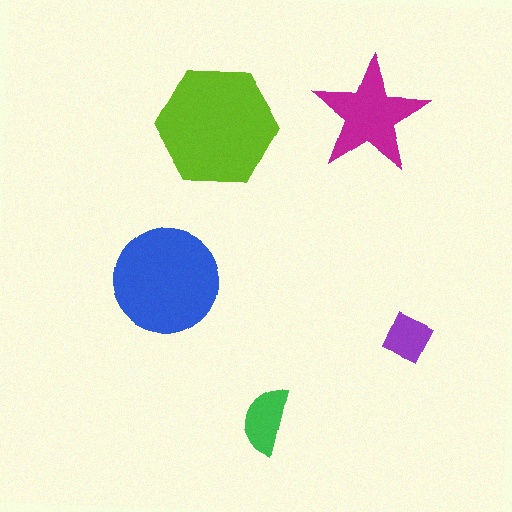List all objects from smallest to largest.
The purple diamond, the green semicircle, the magenta star, the blue circle, the lime hexagon.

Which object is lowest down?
The green semicircle is bottommost.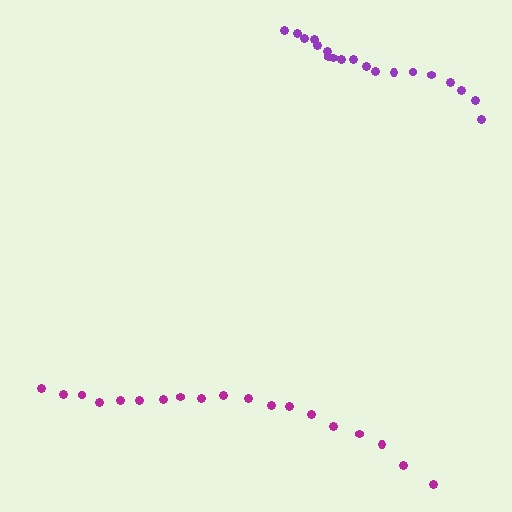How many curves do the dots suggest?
There are 2 distinct paths.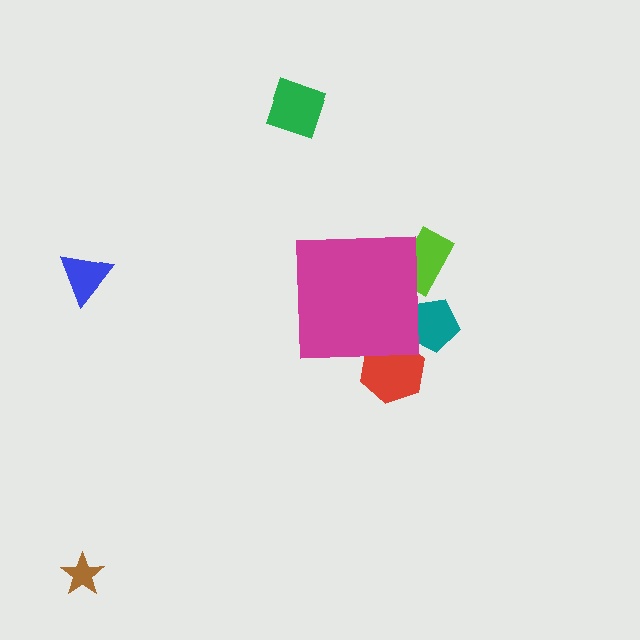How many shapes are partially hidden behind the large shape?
3 shapes are partially hidden.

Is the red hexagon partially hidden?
Yes, the red hexagon is partially hidden behind the magenta square.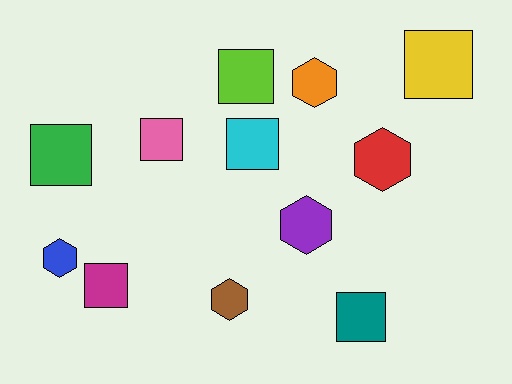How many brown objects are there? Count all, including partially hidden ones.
There is 1 brown object.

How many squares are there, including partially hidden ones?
There are 7 squares.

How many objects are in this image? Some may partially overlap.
There are 12 objects.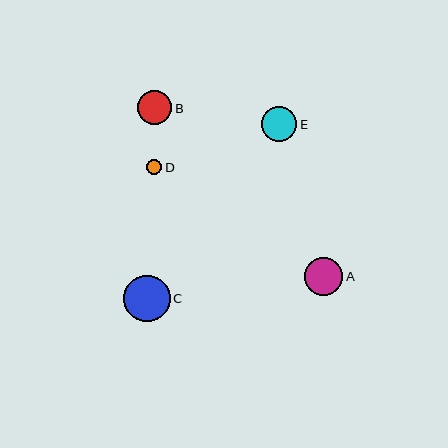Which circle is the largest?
Circle C is the largest with a size of approximately 46 pixels.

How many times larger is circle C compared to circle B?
Circle C is approximately 1.4 times the size of circle B.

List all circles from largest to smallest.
From largest to smallest: C, A, E, B, D.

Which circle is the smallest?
Circle D is the smallest with a size of approximately 15 pixels.